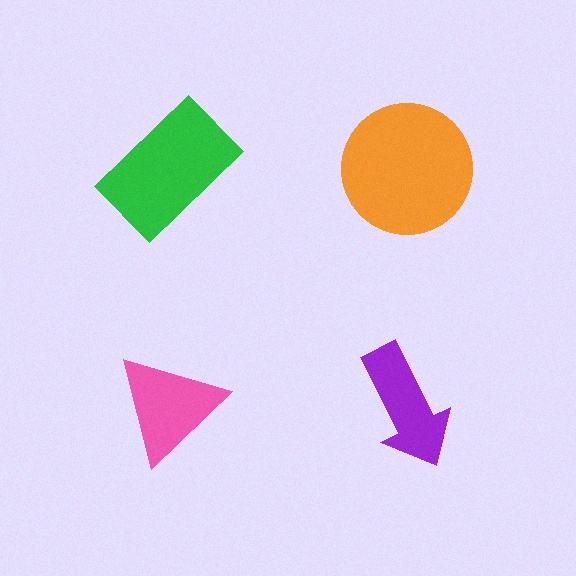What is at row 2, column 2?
A purple arrow.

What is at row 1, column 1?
A green rectangle.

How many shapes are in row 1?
2 shapes.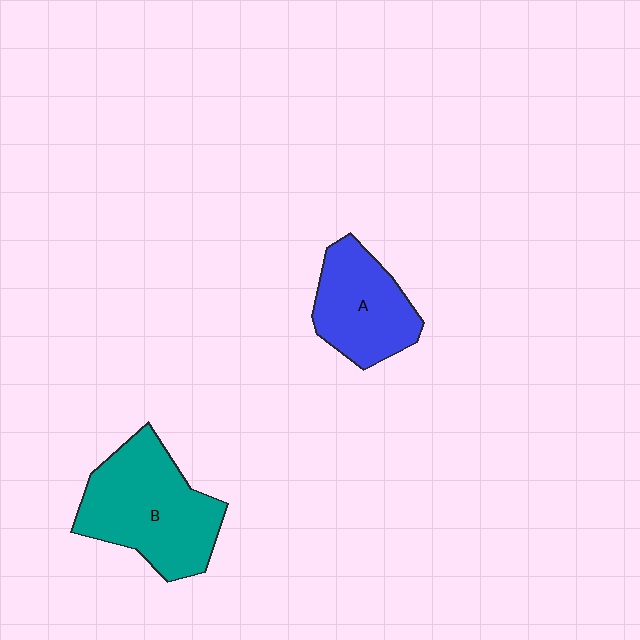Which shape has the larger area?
Shape B (teal).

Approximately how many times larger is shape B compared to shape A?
Approximately 1.4 times.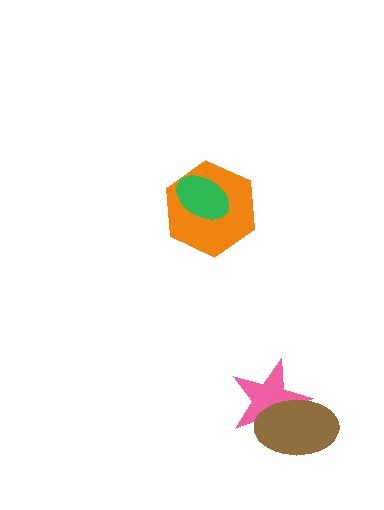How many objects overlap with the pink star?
1 object overlaps with the pink star.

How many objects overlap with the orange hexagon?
1 object overlaps with the orange hexagon.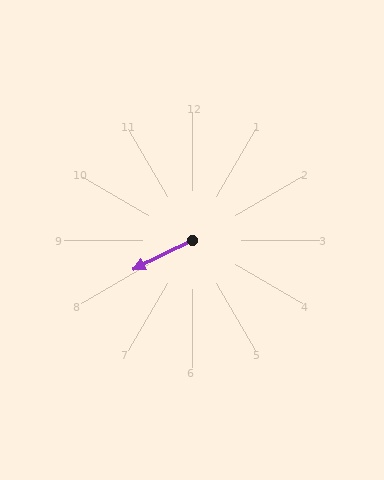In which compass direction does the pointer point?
Southwest.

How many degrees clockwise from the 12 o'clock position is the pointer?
Approximately 244 degrees.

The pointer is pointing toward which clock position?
Roughly 8 o'clock.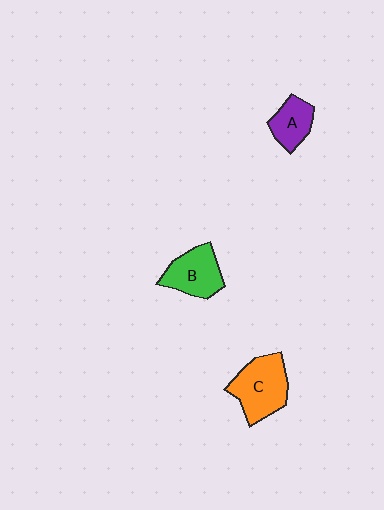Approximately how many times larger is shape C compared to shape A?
Approximately 1.7 times.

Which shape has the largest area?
Shape C (orange).